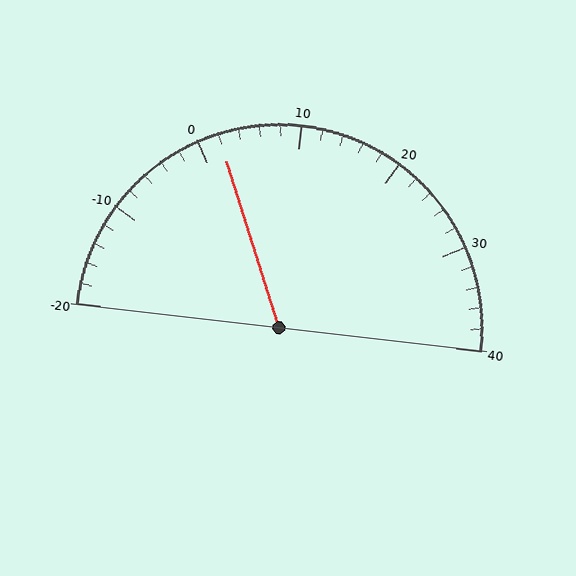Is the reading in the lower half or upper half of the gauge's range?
The reading is in the lower half of the range (-20 to 40).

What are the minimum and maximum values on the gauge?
The gauge ranges from -20 to 40.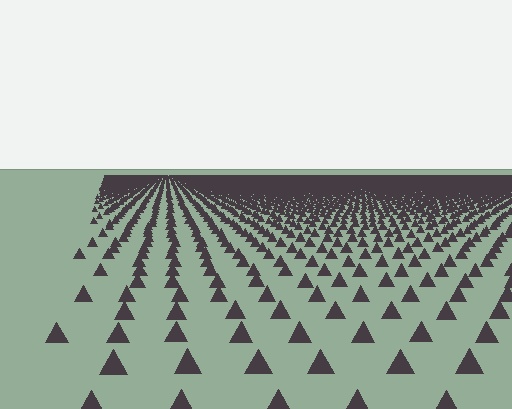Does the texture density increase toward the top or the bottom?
Density increases toward the top.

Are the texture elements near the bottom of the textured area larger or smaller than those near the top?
Larger. Near the bottom, elements are closer to the viewer and appear at a bigger on-screen size.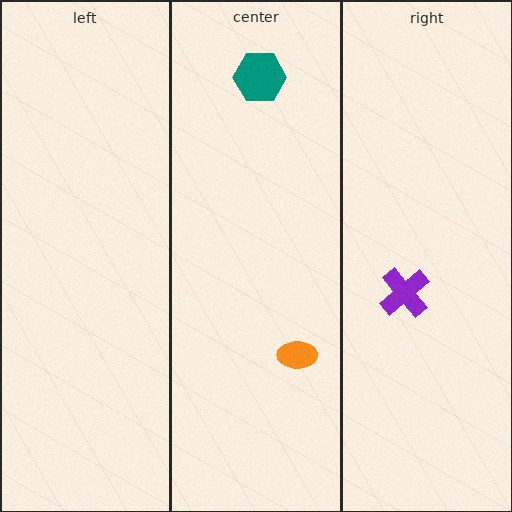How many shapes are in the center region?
2.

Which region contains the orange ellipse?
The center region.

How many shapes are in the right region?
1.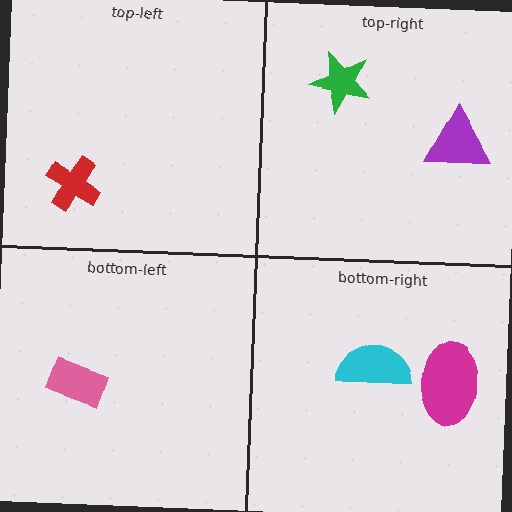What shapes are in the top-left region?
The red cross.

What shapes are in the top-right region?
The green star, the purple triangle.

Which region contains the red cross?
The top-left region.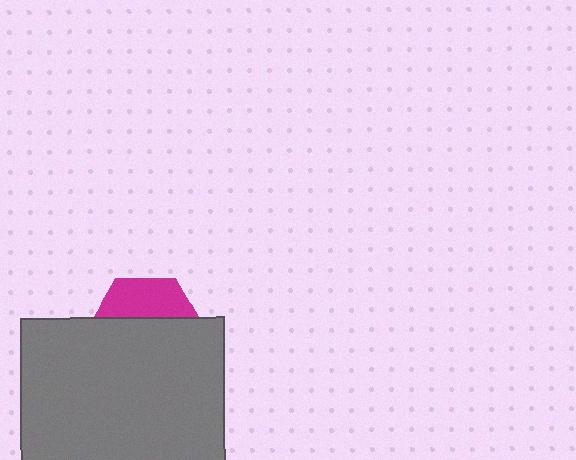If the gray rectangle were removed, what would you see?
You would see the complete magenta hexagon.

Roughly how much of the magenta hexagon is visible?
A small part of it is visible (roughly 33%).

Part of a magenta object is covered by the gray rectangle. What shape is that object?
It is a hexagon.